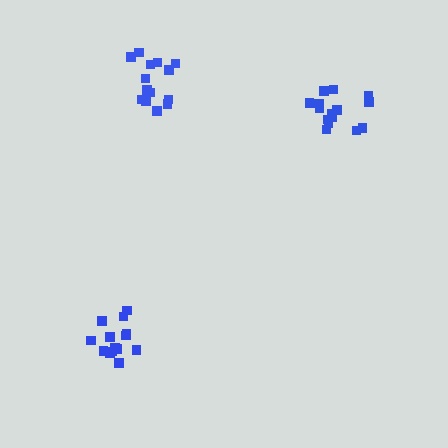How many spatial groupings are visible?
There are 3 spatial groupings.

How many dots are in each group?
Group 1: 14 dots, Group 2: 14 dots, Group 3: 15 dots (43 total).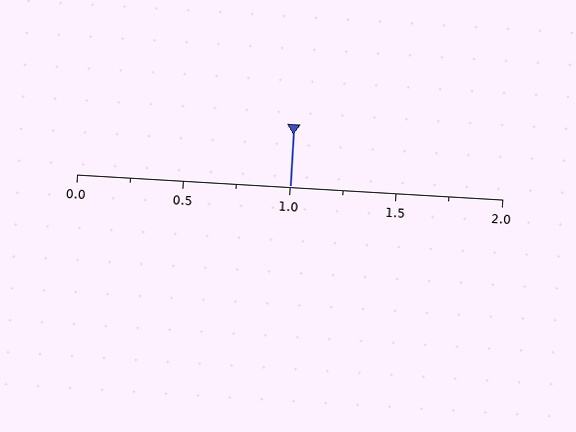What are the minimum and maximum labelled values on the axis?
The axis runs from 0.0 to 2.0.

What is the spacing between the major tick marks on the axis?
The major ticks are spaced 0.5 apart.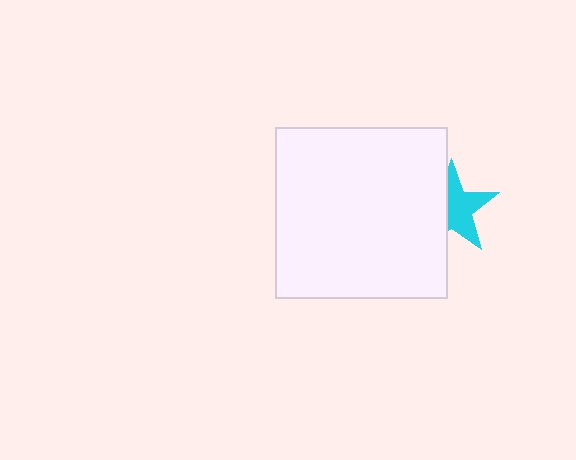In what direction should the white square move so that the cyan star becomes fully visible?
The white square should move left. That is the shortest direction to clear the overlap and leave the cyan star fully visible.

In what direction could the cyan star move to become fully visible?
The cyan star could move right. That would shift it out from behind the white square entirely.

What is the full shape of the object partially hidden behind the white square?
The partially hidden object is a cyan star.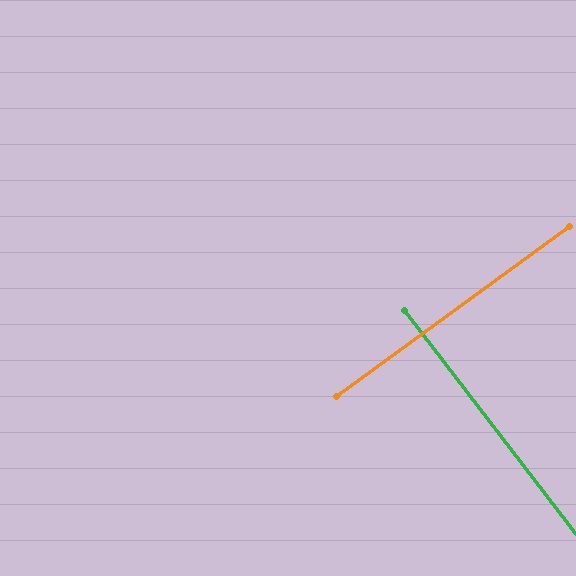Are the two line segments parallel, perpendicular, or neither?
Perpendicular — they meet at approximately 89°.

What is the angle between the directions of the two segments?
Approximately 89 degrees.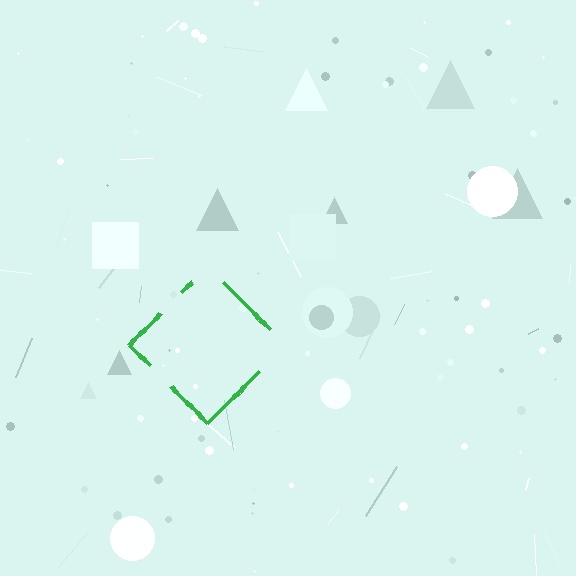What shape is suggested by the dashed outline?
The dashed outline suggests a diamond.